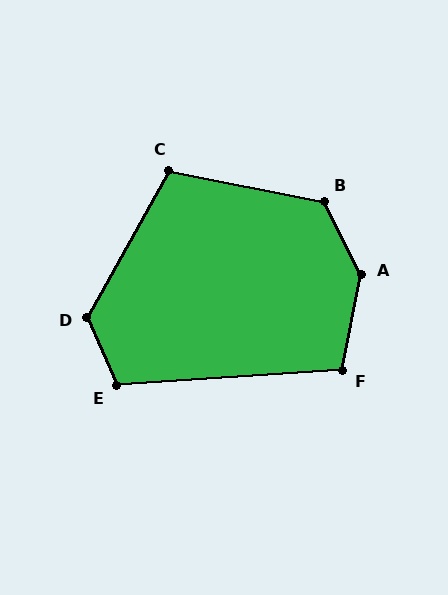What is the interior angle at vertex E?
Approximately 110 degrees (obtuse).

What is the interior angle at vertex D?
Approximately 127 degrees (obtuse).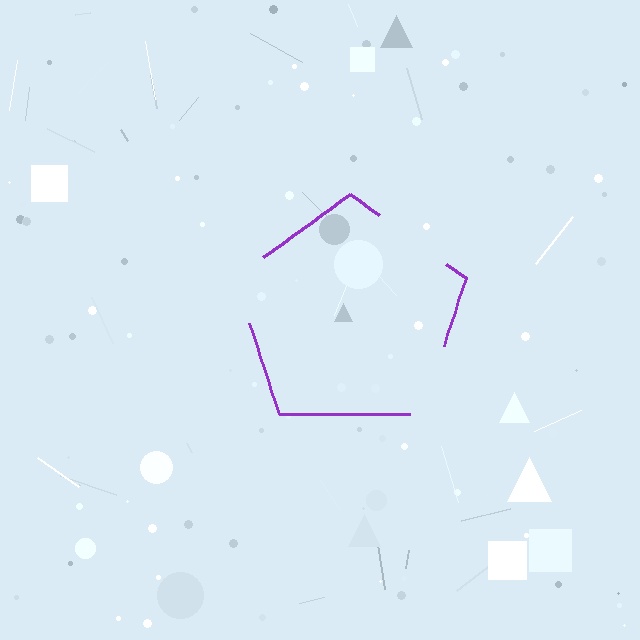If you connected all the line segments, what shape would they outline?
They would outline a pentagon.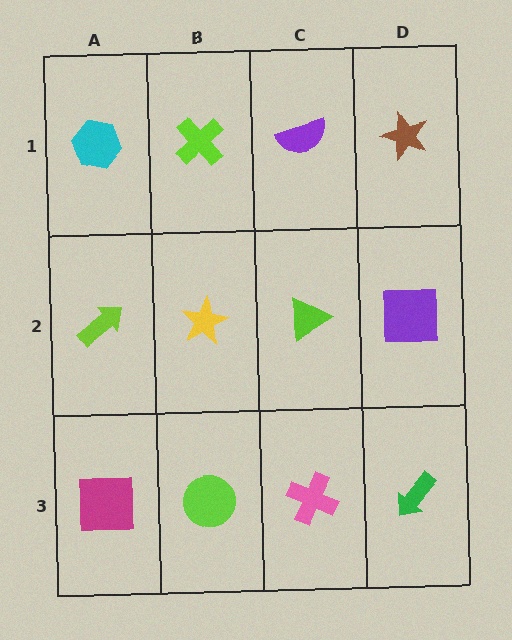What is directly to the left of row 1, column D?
A purple semicircle.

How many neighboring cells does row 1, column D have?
2.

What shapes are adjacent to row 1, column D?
A purple square (row 2, column D), a purple semicircle (row 1, column C).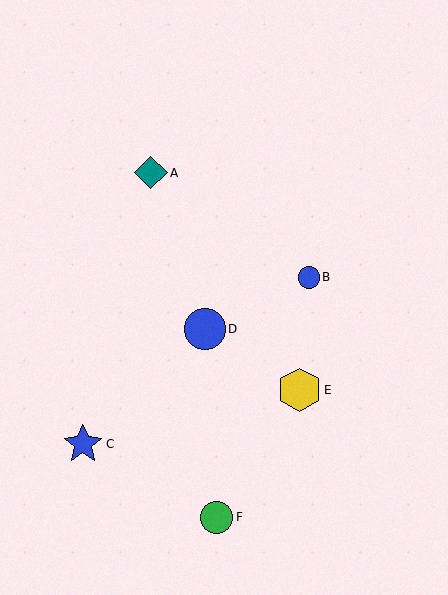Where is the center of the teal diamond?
The center of the teal diamond is at (151, 173).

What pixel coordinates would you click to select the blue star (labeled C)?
Click at (83, 444) to select the blue star C.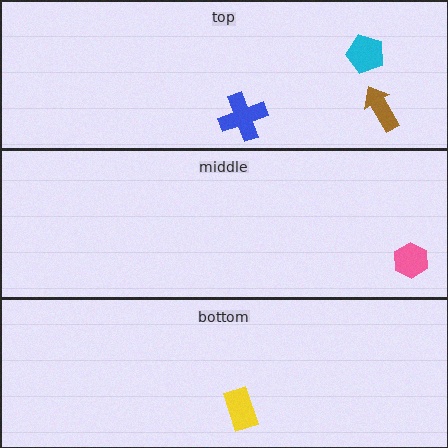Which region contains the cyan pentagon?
The top region.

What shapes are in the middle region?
The pink hexagon.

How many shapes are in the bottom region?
1.